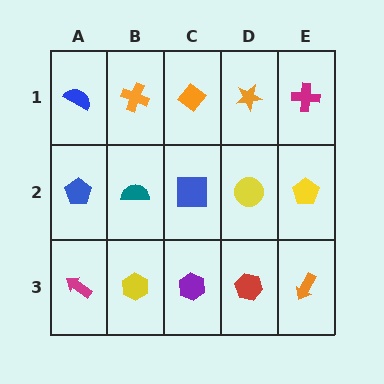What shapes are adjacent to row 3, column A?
A blue pentagon (row 2, column A), a yellow hexagon (row 3, column B).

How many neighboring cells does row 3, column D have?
3.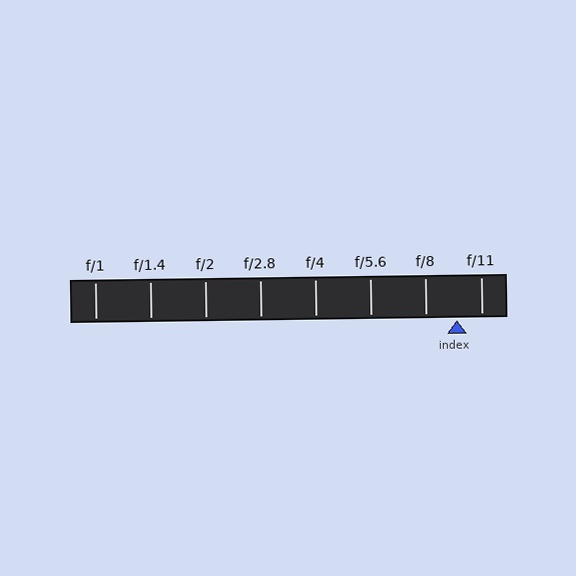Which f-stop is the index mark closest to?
The index mark is closest to f/11.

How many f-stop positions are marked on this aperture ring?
There are 8 f-stop positions marked.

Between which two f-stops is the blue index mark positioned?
The index mark is between f/8 and f/11.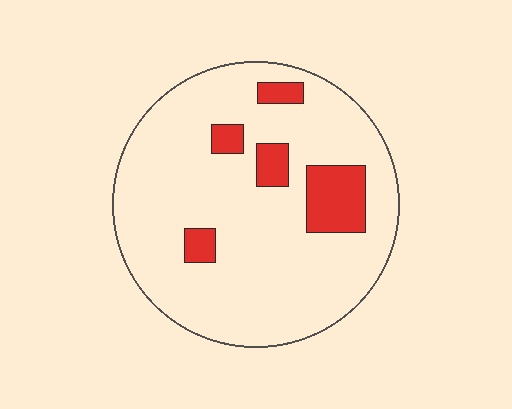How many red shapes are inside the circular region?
5.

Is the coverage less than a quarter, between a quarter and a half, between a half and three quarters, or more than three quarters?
Less than a quarter.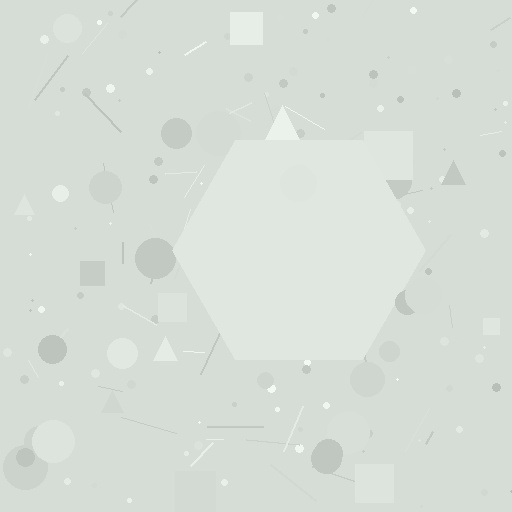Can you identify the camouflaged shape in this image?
The camouflaged shape is a hexagon.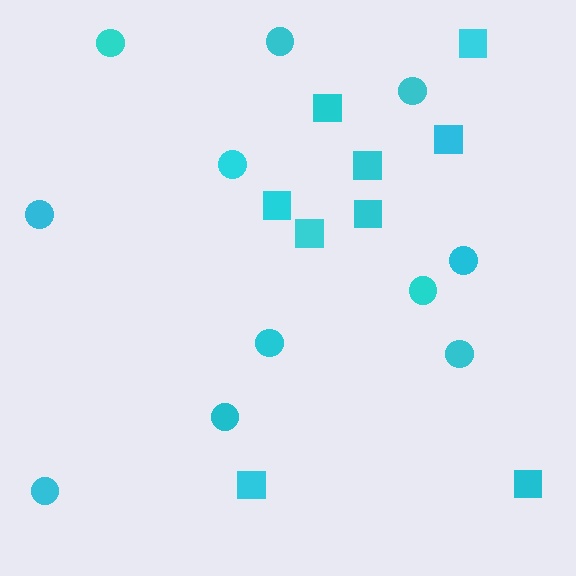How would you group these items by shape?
There are 2 groups: one group of squares (9) and one group of circles (11).